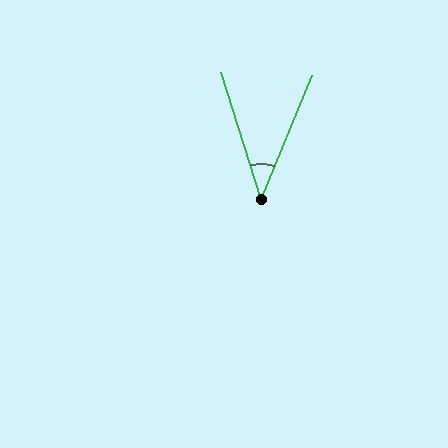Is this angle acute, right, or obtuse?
It is acute.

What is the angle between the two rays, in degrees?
Approximately 40 degrees.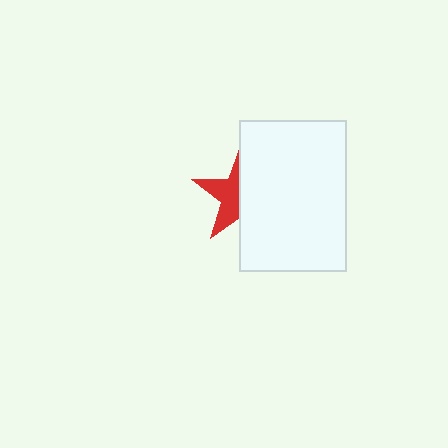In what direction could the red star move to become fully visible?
The red star could move left. That would shift it out from behind the white rectangle entirely.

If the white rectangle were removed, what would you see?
You would see the complete red star.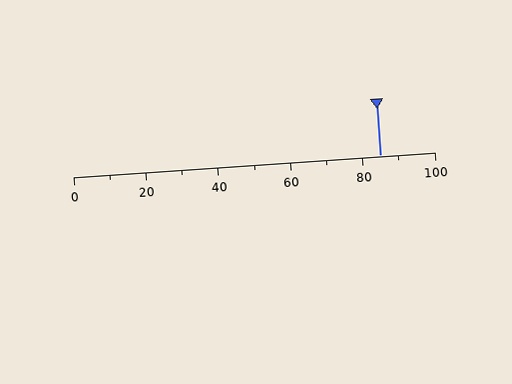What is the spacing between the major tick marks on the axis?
The major ticks are spaced 20 apart.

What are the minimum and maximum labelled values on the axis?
The axis runs from 0 to 100.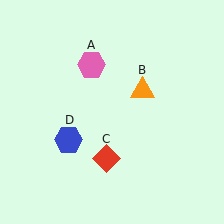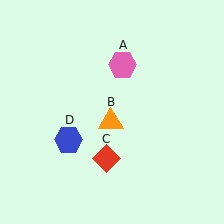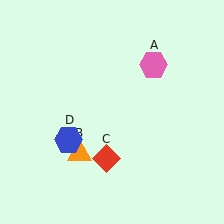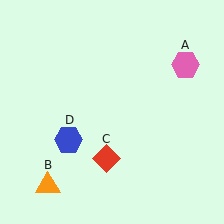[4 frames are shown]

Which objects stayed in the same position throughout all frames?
Red diamond (object C) and blue hexagon (object D) remained stationary.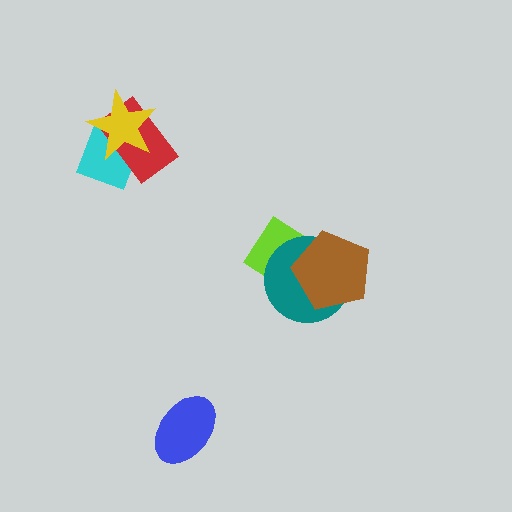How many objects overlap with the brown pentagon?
2 objects overlap with the brown pentagon.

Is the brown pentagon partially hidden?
No, no other shape covers it.